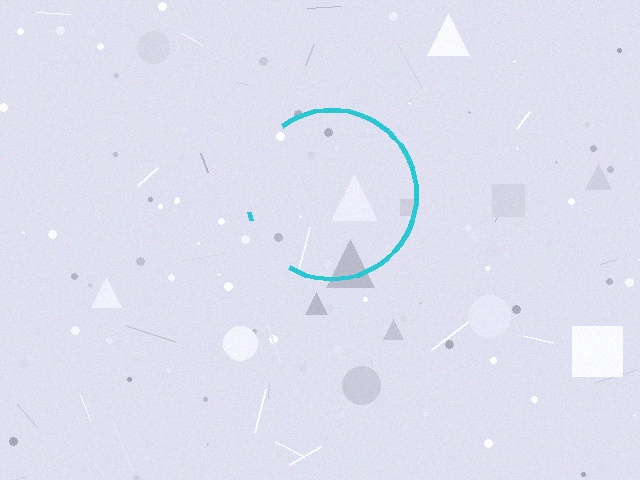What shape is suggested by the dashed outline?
The dashed outline suggests a circle.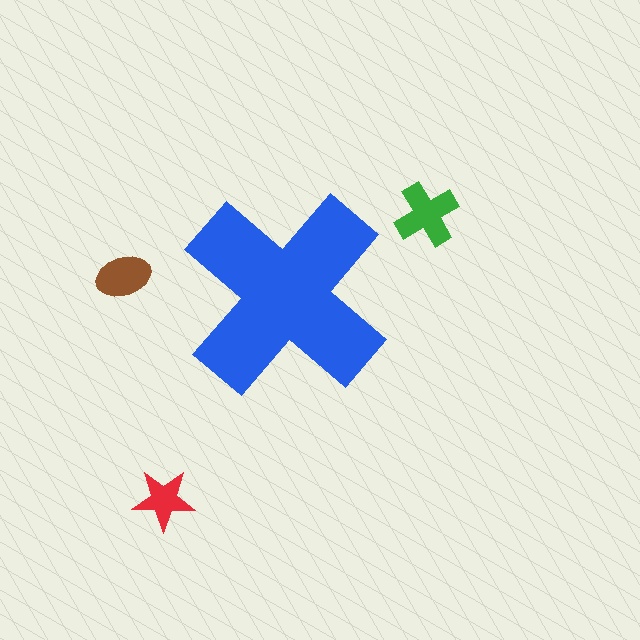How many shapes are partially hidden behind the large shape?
0 shapes are partially hidden.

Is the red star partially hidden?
No, the red star is fully visible.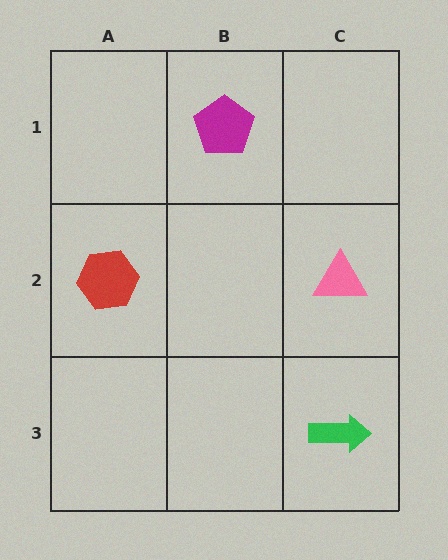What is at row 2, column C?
A pink triangle.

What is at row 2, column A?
A red hexagon.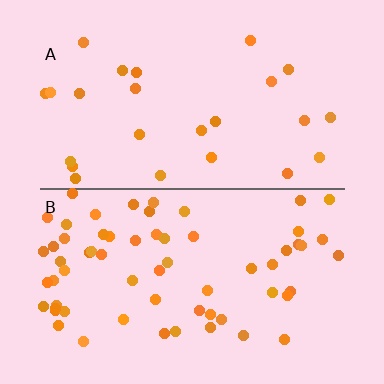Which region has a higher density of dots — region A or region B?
B (the bottom).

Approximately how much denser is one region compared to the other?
Approximately 2.5× — region B over region A.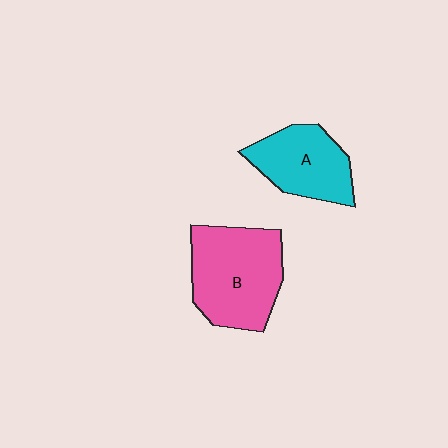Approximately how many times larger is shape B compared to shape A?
Approximately 1.4 times.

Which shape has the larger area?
Shape B (pink).